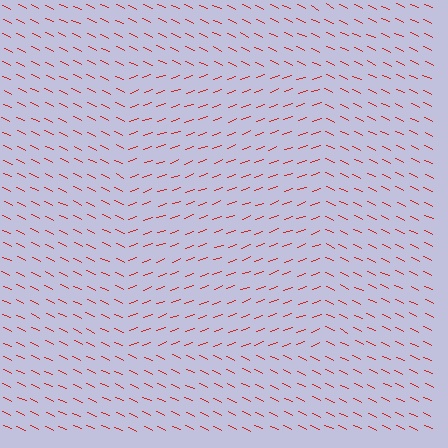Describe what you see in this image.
The image is filled with small red line segments. A rectangle region in the image has lines oriented differently from the surrounding lines, creating a visible texture boundary.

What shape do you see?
I see a rectangle.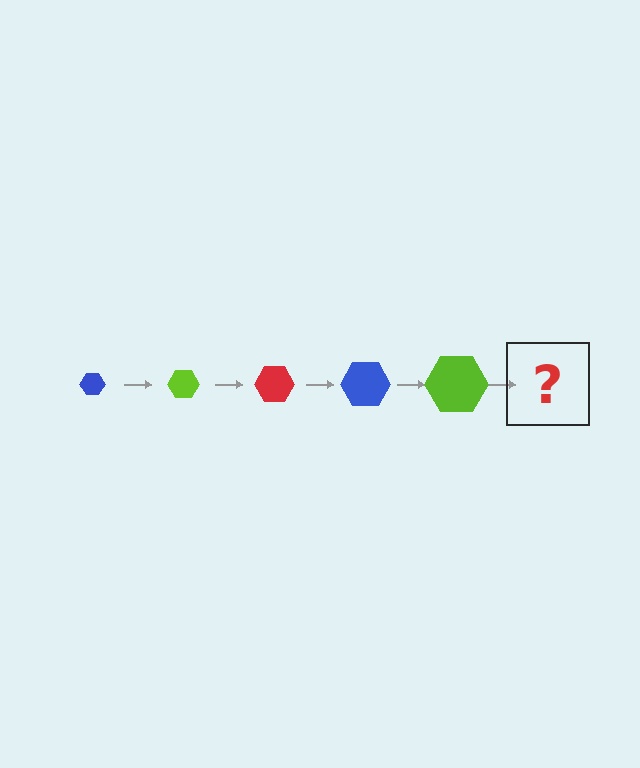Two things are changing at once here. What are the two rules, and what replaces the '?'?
The two rules are that the hexagon grows larger each step and the color cycles through blue, lime, and red. The '?' should be a red hexagon, larger than the previous one.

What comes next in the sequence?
The next element should be a red hexagon, larger than the previous one.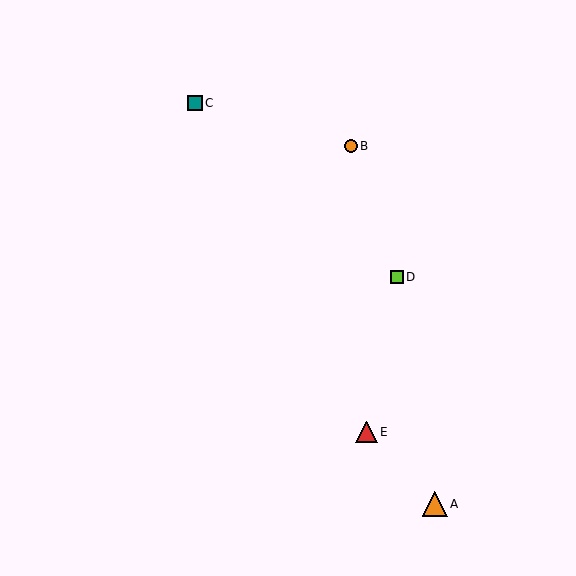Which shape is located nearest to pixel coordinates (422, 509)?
The orange triangle (labeled A) at (435, 504) is nearest to that location.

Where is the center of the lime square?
The center of the lime square is at (397, 277).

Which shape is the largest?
The orange triangle (labeled A) is the largest.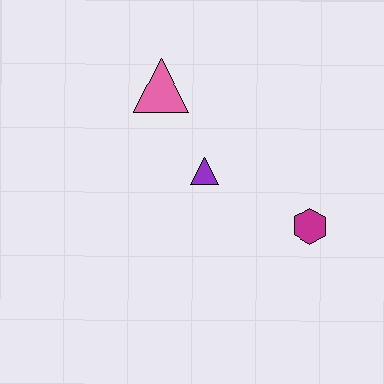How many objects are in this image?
There are 3 objects.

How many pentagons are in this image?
There are no pentagons.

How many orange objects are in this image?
There are no orange objects.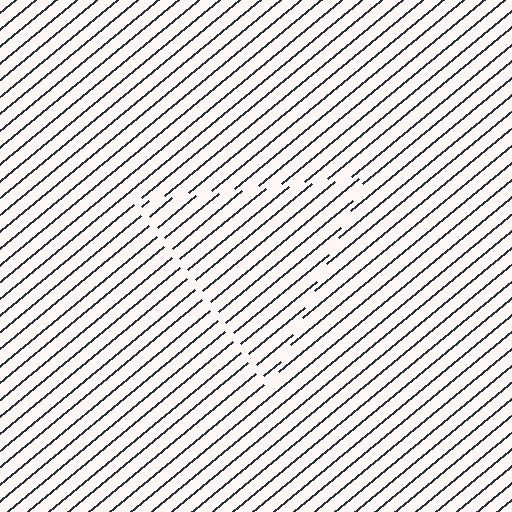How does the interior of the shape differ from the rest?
The interior of the shape contains the same grating, shifted by half a period — the contour is defined by the phase discontinuity where line-ends from the inner and outer gratings abut.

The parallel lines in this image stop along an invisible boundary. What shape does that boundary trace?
An illusory triangle. The interior of the shape contains the same grating, shifted by half a period — the contour is defined by the phase discontinuity where line-ends from the inner and outer gratings abut.